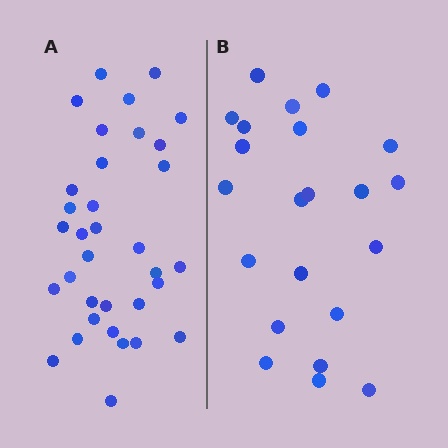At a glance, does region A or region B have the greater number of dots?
Region A (the left region) has more dots.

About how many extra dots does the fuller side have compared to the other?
Region A has roughly 12 or so more dots than region B.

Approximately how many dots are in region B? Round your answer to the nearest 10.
About 20 dots. (The exact count is 22, which rounds to 20.)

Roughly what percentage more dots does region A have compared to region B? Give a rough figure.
About 55% more.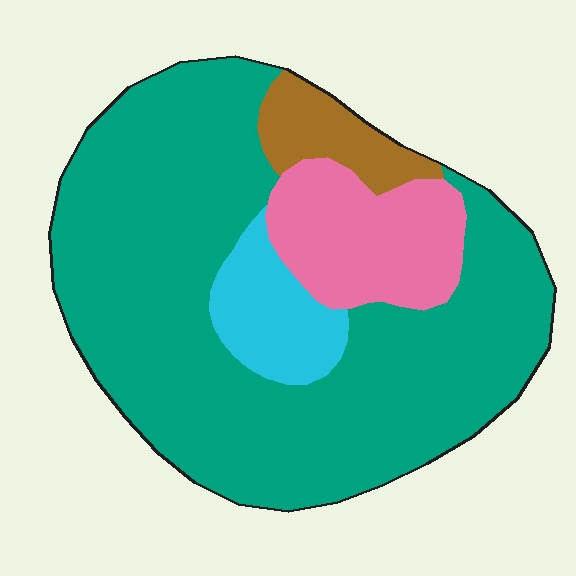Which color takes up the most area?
Teal, at roughly 70%.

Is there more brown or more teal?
Teal.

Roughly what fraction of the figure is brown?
Brown covers about 5% of the figure.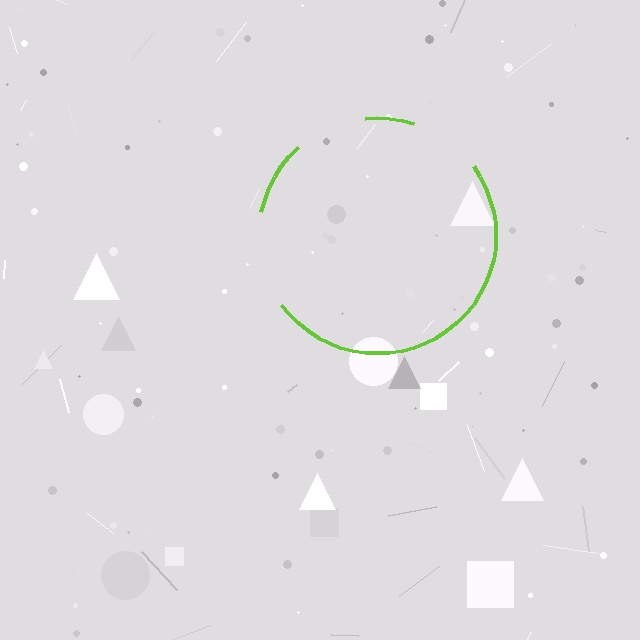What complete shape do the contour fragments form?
The contour fragments form a circle.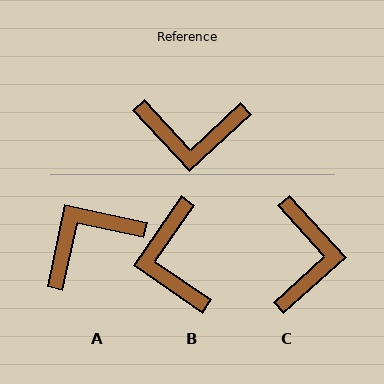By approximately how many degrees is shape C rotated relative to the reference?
Approximately 90 degrees counter-clockwise.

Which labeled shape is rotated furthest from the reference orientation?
A, about 145 degrees away.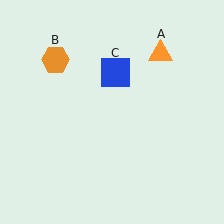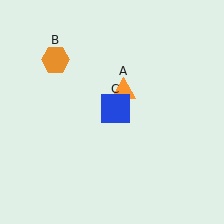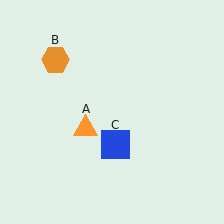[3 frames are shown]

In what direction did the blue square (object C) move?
The blue square (object C) moved down.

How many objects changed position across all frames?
2 objects changed position: orange triangle (object A), blue square (object C).